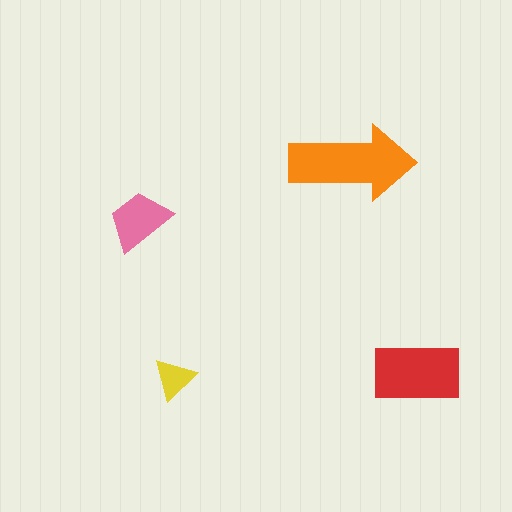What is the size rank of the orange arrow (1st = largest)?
1st.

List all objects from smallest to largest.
The yellow triangle, the pink trapezoid, the red rectangle, the orange arrow.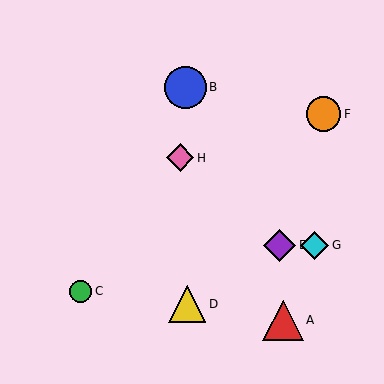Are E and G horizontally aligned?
Yes, both are at y≈245.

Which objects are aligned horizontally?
Objects E, G are aligned horizontally.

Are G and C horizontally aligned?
No, G is at y≈245 and C is at y≈291.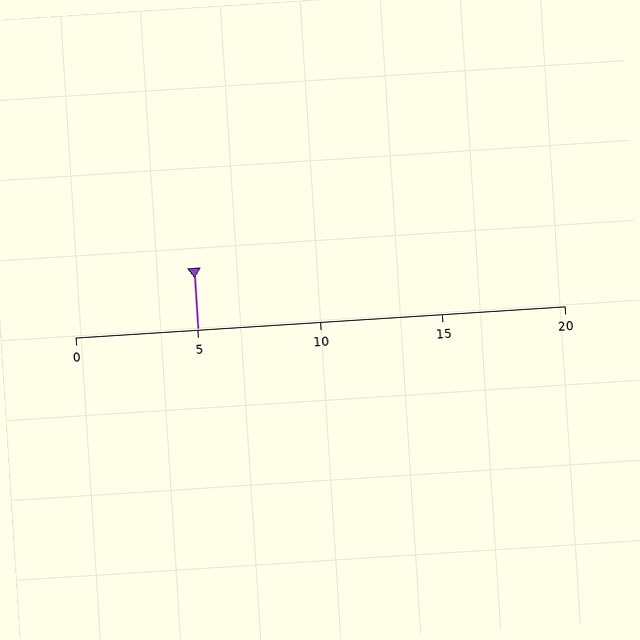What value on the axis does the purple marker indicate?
The marker indicates approximately 5.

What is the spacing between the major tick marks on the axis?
The major ticks are spaced 5 apart.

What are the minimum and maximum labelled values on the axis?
The axis runs from 0 to 20.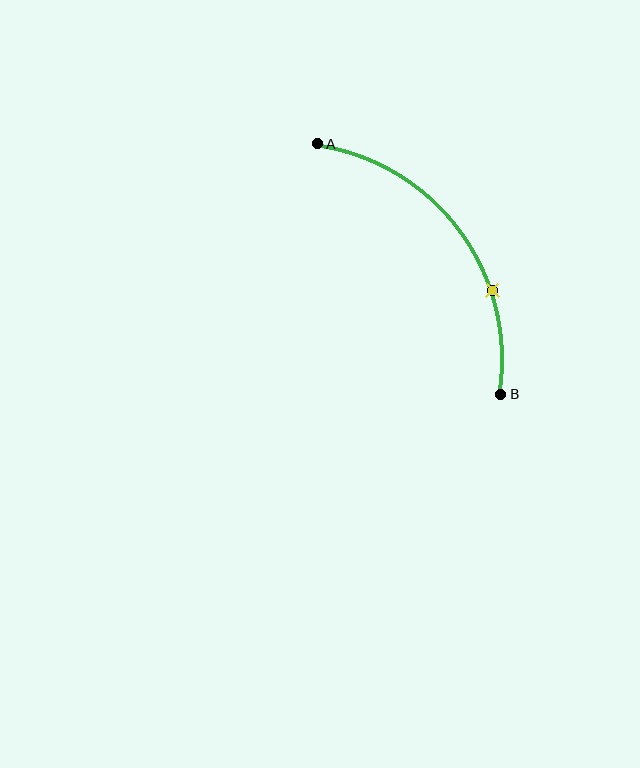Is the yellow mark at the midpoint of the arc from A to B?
No. The yellow mark lies on the arc but is closer to endpoint B. The arc midpoint would be at the point on the curve equidistant along the arc from both A and B.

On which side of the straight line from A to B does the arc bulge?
The arc bulges above and to the right of the straight line connecting A and B.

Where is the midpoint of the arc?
The arc midpoint is the point on the curve farthest from the straight line joining A and B. It sits above and to the right of that line.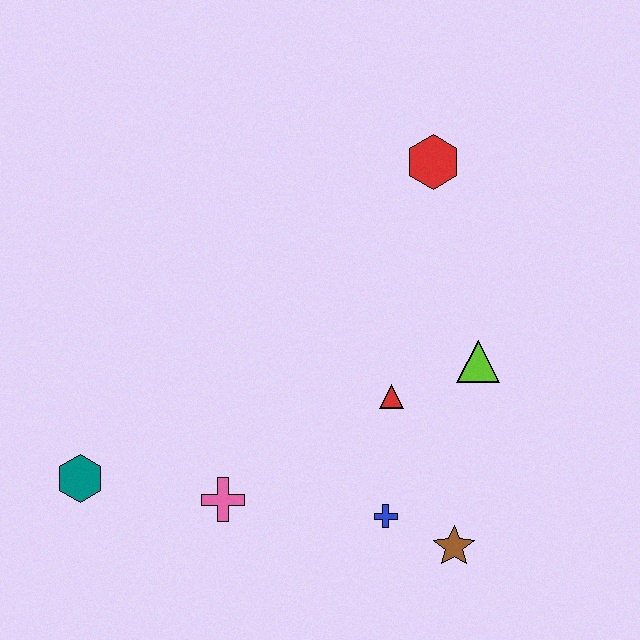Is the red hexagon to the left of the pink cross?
No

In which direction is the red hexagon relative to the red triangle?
The red hexagon is above the red triangle.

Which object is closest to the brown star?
The blue cross is closest to the brown star.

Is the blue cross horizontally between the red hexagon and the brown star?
No